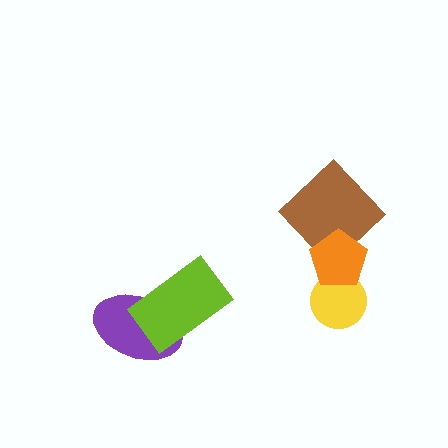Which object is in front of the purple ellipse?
The lime rectangle is in front of the purple ellipse.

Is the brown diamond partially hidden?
Yes, it is partially covered by another shape.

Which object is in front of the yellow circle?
The orange pentagon is in front of the yellow circle.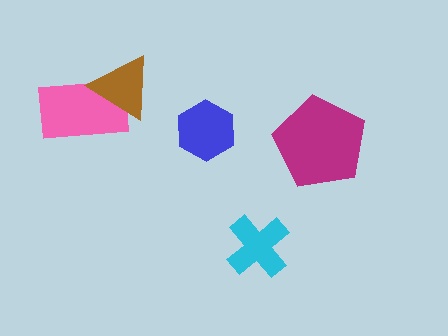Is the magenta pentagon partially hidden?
No, no other shape covers it.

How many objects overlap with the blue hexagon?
0 objects overlap with the blue hexagon.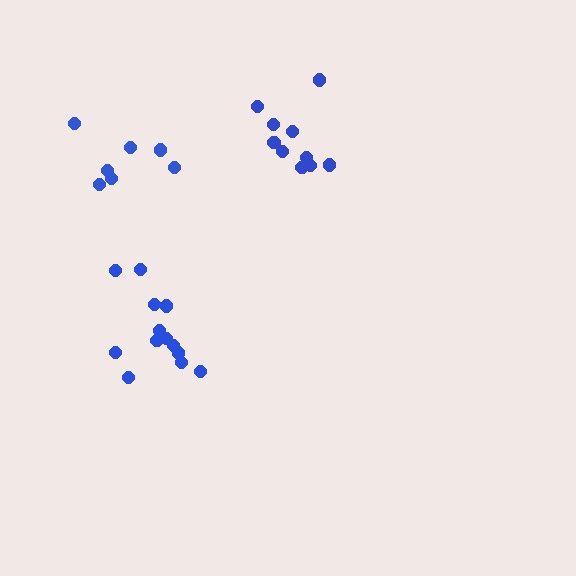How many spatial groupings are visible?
There are 3 spatial groupings.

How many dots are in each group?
Group 1: 13 dots, Group 2: 10 dots, Group 3: 7 dots (30 total).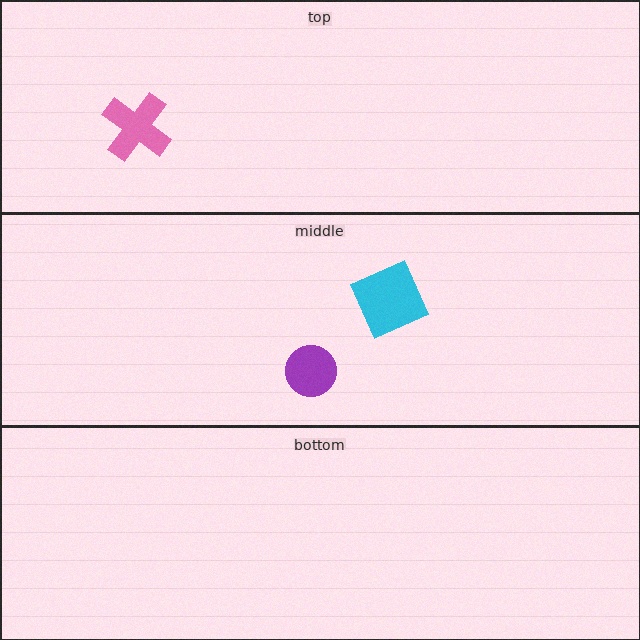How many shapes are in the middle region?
2.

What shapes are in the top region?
The pink cross.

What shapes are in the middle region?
The cyan square, the purple circle.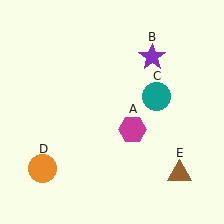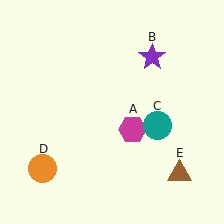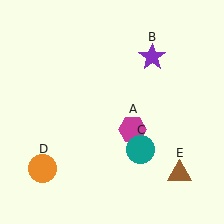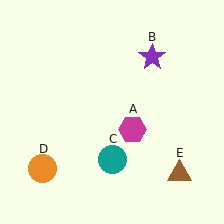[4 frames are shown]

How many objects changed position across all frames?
1 object changed position: teal circle (object C).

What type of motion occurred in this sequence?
The teal circle (object C) rotated clockwise around the center of the scene.